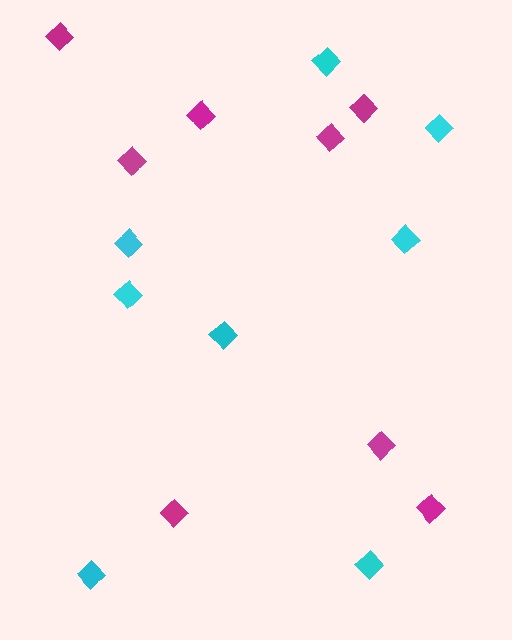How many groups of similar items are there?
There are 2 groups: one group of magenta diamonds (8) and one group of cyan diamonds (8).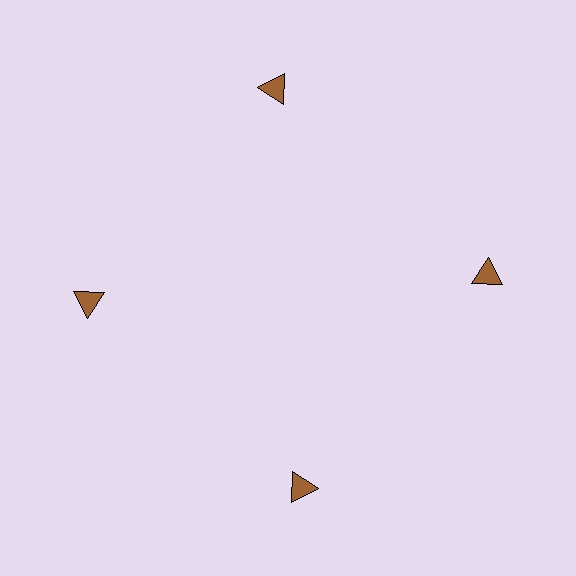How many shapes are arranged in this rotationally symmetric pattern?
There are 4 shapes, arranged in 4 groups of 1.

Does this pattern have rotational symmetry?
Yes, this pattern has 4-fold rotational symmetry. It looks the same after rotating 90 degrees around the center.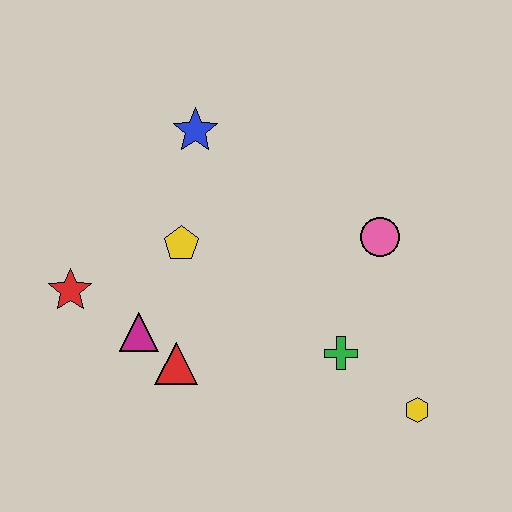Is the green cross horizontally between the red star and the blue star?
No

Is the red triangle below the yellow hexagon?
No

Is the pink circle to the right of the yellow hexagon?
No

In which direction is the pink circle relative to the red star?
The pink circle is to the right of the red star.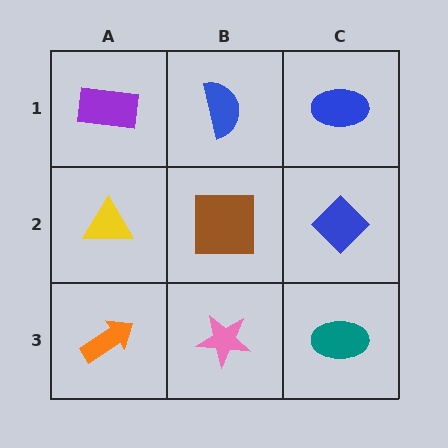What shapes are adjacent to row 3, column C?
A blue diamond (row 2, column C), a pink star (row 3, column B).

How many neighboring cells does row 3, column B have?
3.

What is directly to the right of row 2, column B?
A blue diamond.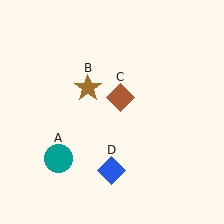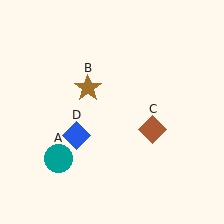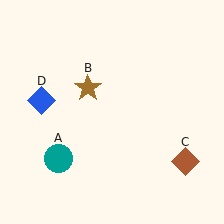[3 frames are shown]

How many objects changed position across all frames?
2 objects changed position: brown diamond (object C), blue diamond (object D).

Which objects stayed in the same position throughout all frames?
Teal circle (object A) and brown star (object B) remained stationary.